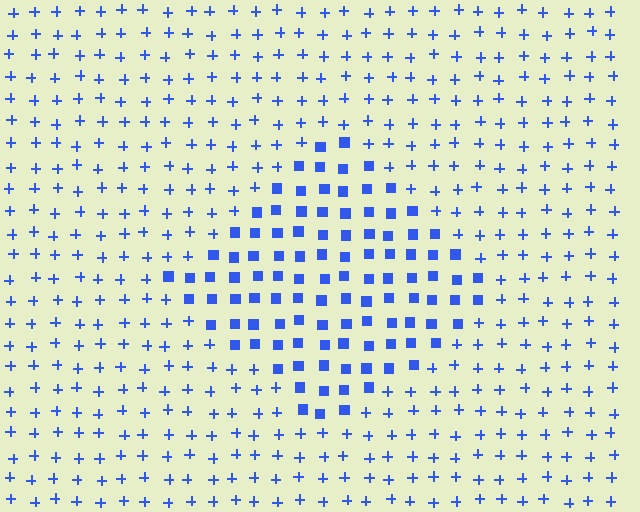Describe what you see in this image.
The image is filled with small blue elements arranged in a uniform grid. A diamond-shaped region contains squares, while the surrounding area contains plus signs. The boundary is defined purely by the change in element shape.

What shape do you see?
I see a diamond.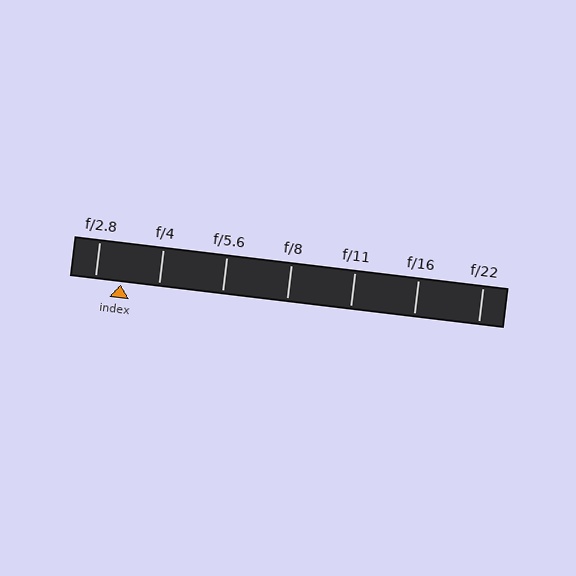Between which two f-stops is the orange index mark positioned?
The index mark is between f/2.8 and f/4.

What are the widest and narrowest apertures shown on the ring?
The widest aperture shown is f/2.8 and the narrowest is f/22.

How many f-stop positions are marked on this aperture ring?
There are 7 f-stop positions marked.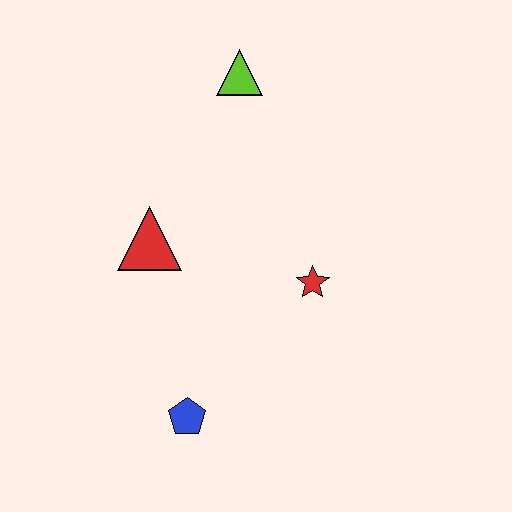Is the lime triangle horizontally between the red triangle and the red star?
Yes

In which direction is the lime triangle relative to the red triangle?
The lime triangle is above the red triangle.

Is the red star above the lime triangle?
No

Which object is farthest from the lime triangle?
The blue pentagon is farthest from the lime triangle.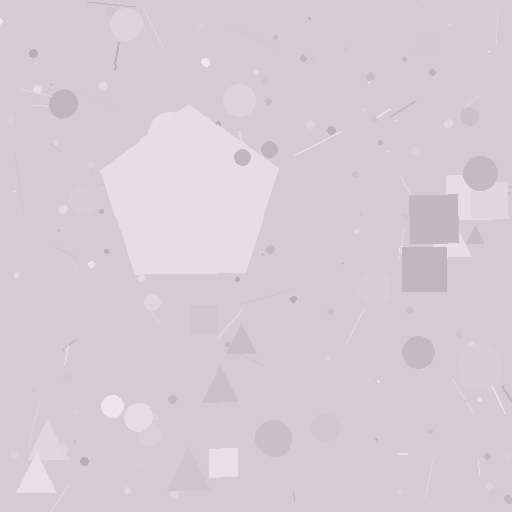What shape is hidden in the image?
A pentagon is hidden in the image.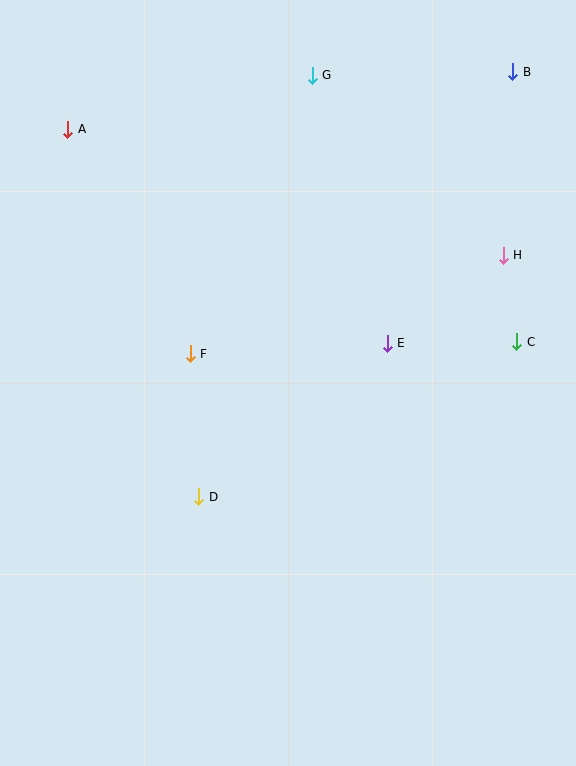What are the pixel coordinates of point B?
Point B is at (513, 72).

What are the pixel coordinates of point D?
Point D is at (199, 497).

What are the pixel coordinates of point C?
Point C is at (517, 342).